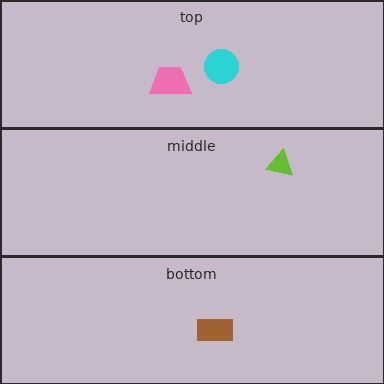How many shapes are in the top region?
2.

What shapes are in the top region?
The cyan circle, the pink trapezoid.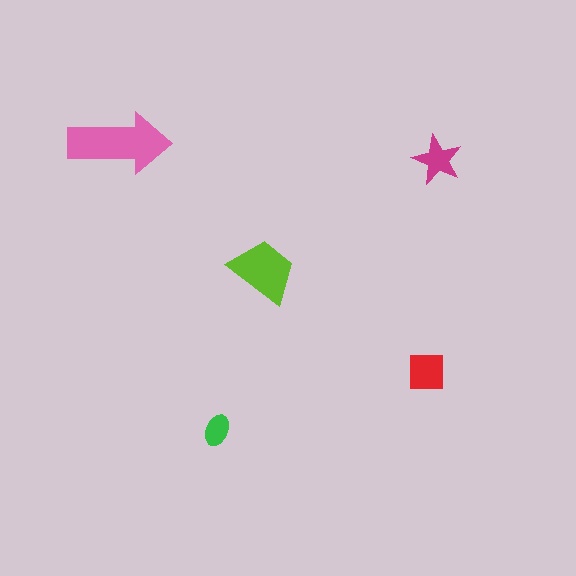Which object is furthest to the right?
The magenta star is rightmost.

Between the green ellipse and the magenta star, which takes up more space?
The magenta star.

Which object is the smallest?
The green ellipse.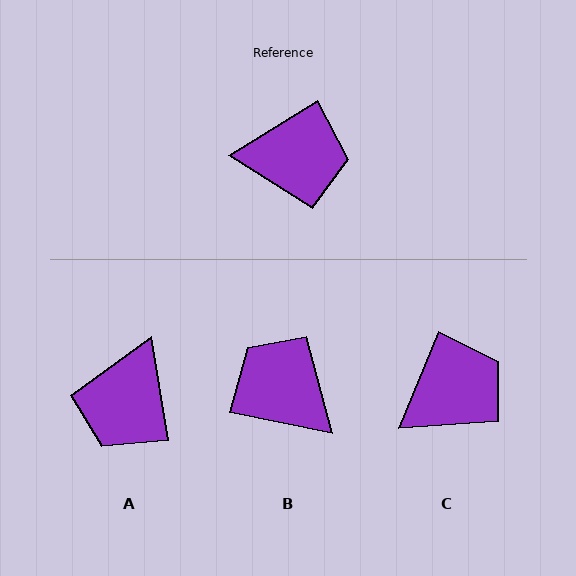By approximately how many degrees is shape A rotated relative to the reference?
Approximately 112 degrees clockwise.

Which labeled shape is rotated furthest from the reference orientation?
B, about 137 degrees away.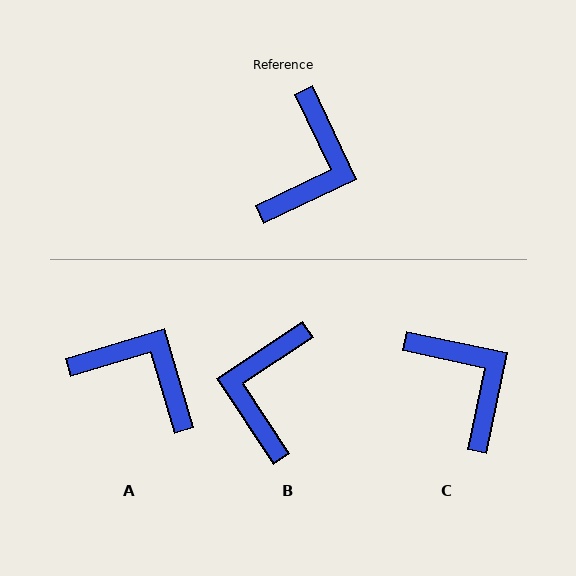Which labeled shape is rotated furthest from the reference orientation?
B, about 172 degrees away.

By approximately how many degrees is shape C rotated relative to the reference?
Approximately 53 degrees counter-clockwise.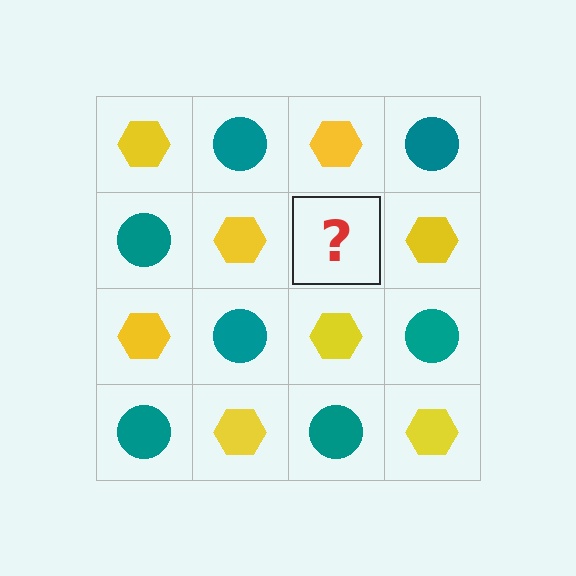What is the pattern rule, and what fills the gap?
The rule is that it alternates yellow hexagon and teal circle in a checkerboard pattern. The gap should be filled with a teal circle.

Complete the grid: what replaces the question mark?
The question mark should be replaced with a teal circle.